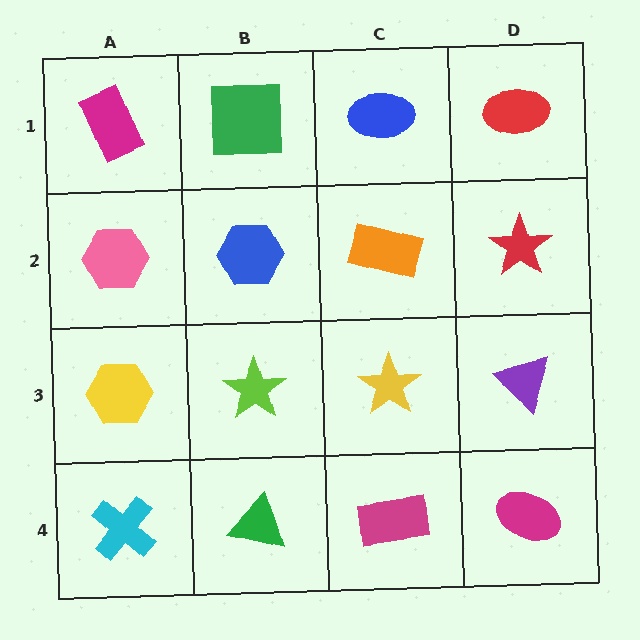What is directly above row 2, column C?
A blue ellipse.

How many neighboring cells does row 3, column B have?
4.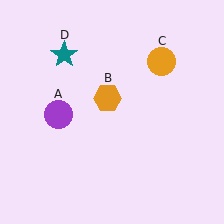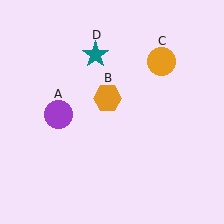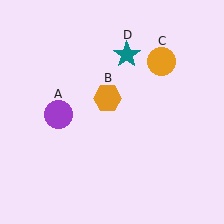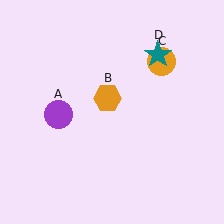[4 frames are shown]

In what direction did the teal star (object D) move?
The teal star (object D) moved right.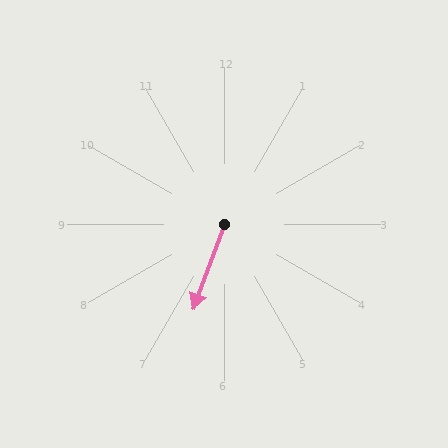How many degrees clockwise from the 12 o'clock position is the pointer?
Approximately 200 degrees.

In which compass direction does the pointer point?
South.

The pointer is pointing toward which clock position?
Roughly 7 o'clock.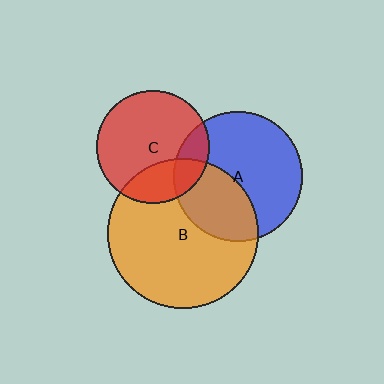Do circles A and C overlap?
Yes.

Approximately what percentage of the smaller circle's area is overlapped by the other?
Approximately 15%.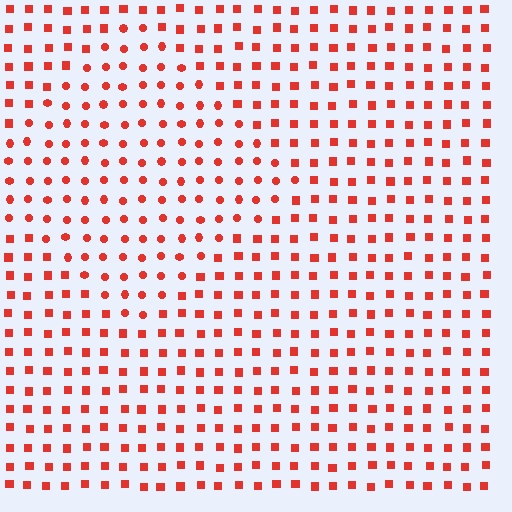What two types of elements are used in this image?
The image uses circles inside the diamond region and squares outside it.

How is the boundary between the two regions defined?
The boundary is defined by a change in element shape: circles inside vs. squares outside. All elements share the same color and spacing.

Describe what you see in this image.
The image is filled with small red elements arranged in a uniform grid. A diamond-shaped region contains circles, while the surrounding area contains squares. The boundary is defined purely by the change in element shape.